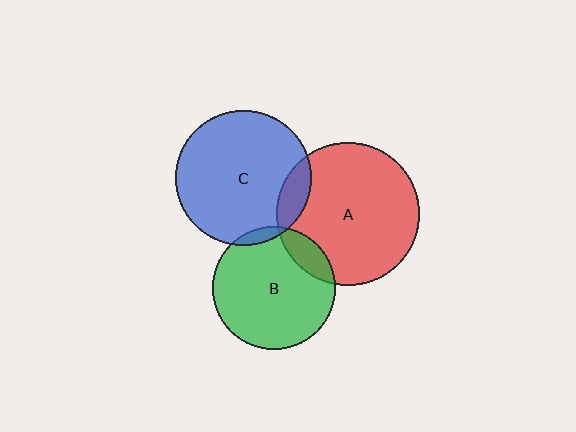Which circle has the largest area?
Circle A (red).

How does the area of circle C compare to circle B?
Approximately 1.2 times.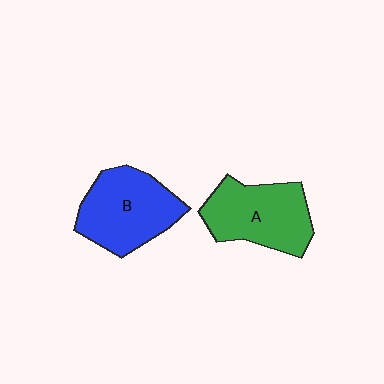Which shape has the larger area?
Shape B (blue).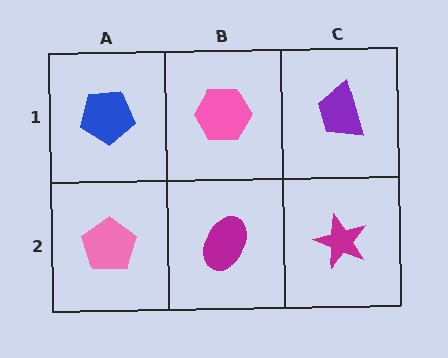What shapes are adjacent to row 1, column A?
A pink pentagon (row 2, column A), a pink hexagon (row 1, column B).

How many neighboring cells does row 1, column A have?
2.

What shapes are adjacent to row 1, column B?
A magenta ellipse (row 2, column B), a blue pentagon (row 1, column A), a purple trapezoid (row 1, column C).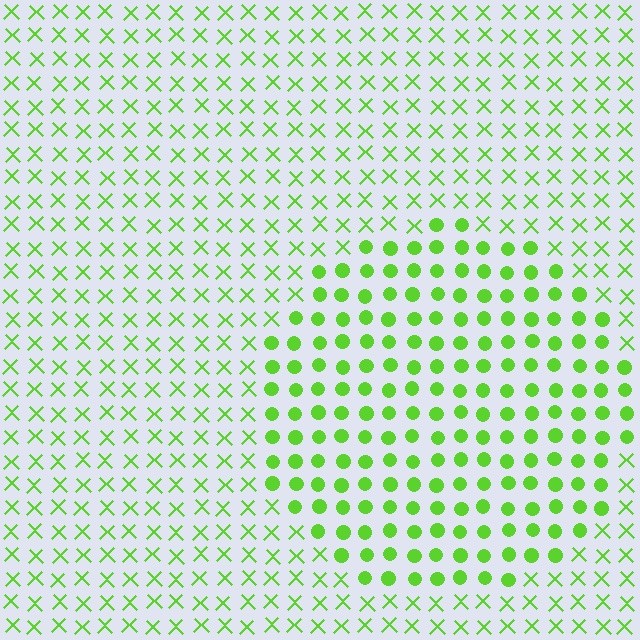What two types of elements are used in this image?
The image uses circles inside the circle region and X marks outside it.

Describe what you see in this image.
The image is filled with small lime elements arranged in a uniform grid. A circle-shaped region contains circles, while the surrounding area contains X marks. The boundary is defined purely by the change in element shape.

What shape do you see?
I see a circle.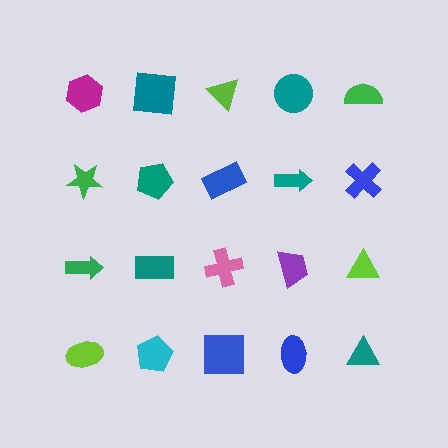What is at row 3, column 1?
A green arrow.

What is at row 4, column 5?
A teal triangle.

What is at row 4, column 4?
A blue ellipse.